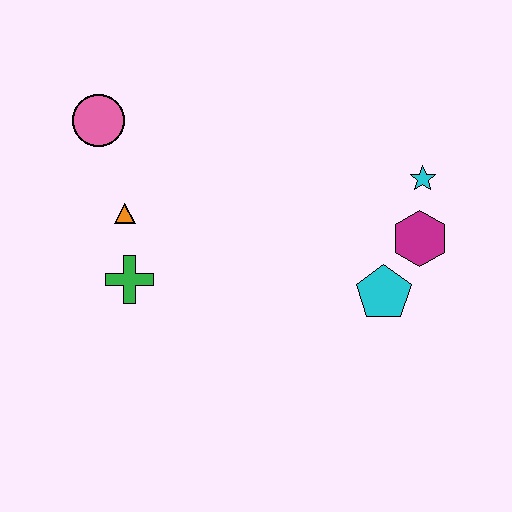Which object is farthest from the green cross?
The cyan star is farthest from the green cross.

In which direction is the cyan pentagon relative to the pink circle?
The cyan pentagon is to the right of the pink circle.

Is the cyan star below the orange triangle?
No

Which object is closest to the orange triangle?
The green cross is closest to the orange triangle.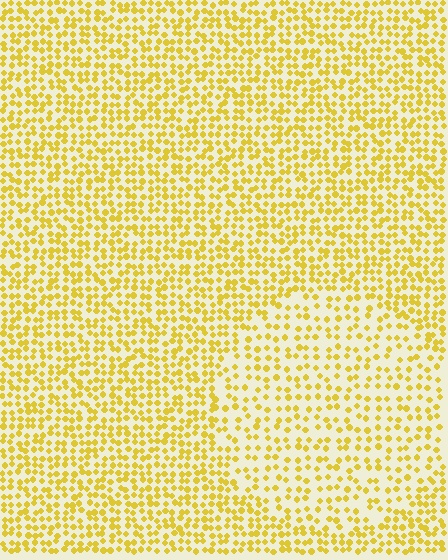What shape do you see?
I see a circle.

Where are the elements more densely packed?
The elements are more densely packed outside the circle boundary.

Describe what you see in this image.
The image contains small yellow elements arranged at two different densities. A circle-shaped region is visible where the elements are less densely packed than the surrounding area.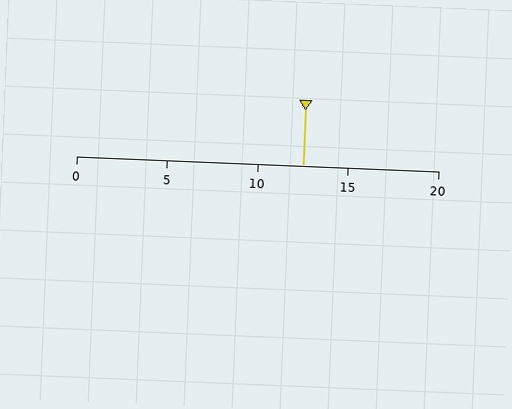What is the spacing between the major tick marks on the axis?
The major ticks are spaced 5 apart.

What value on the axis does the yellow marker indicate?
The marker indicates approximately 12.5.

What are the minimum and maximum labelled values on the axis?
The axis runs from 0 to 20.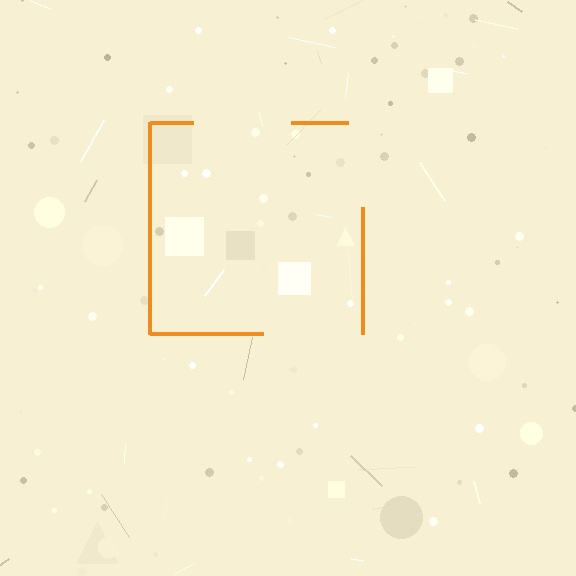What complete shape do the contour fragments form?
The contour fragments form a square.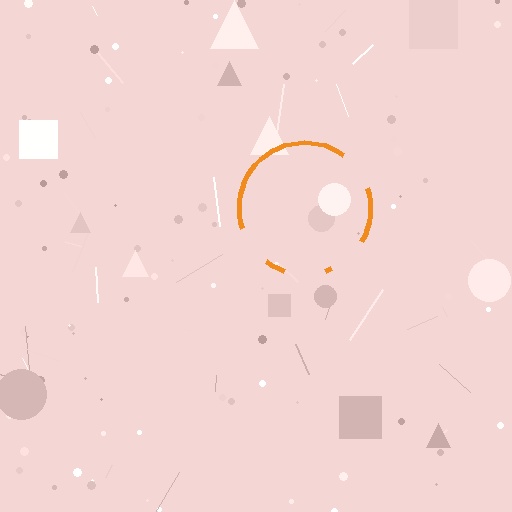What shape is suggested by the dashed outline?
The dashed outline suggests a circle.